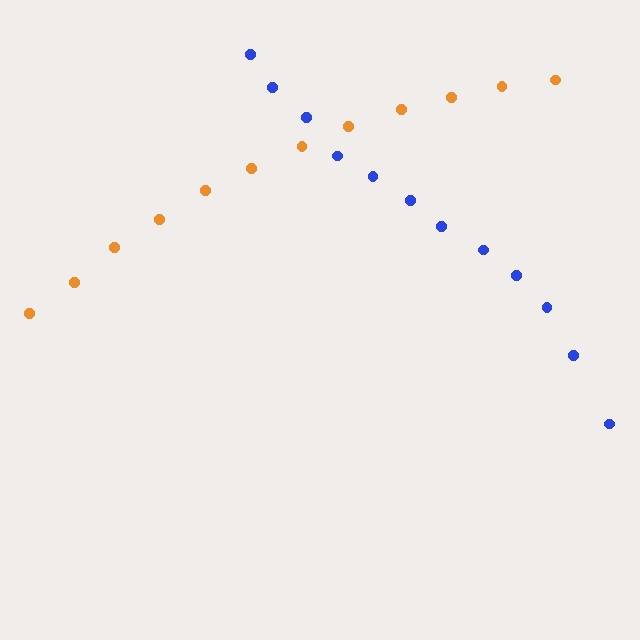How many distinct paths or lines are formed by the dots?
There are 2 distinct paths.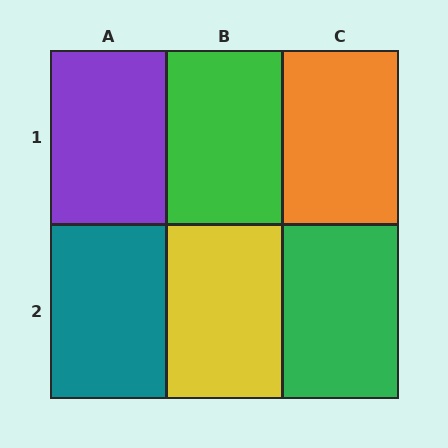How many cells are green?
2 cells are green.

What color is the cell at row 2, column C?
Green.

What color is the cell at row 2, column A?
Teal.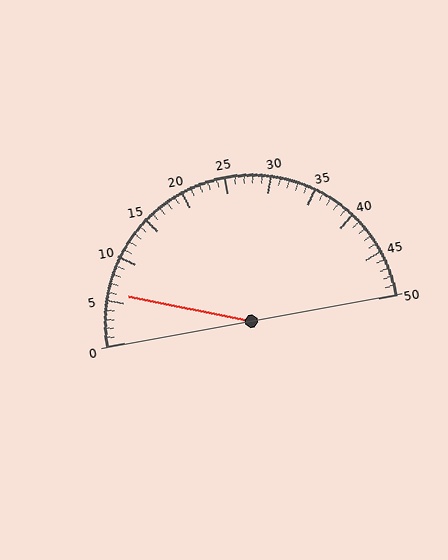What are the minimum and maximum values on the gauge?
The gauge ranges from 0 to 50.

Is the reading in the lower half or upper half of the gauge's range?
The reading is in the lower half of the range (0 to 50).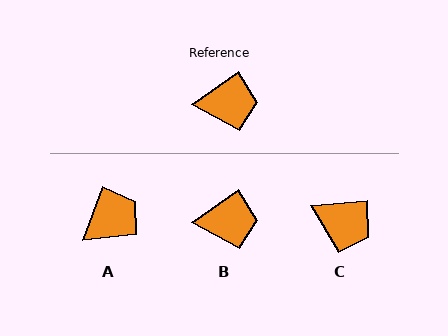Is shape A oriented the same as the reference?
No, it is off by about 35 degrees.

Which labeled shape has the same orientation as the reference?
B.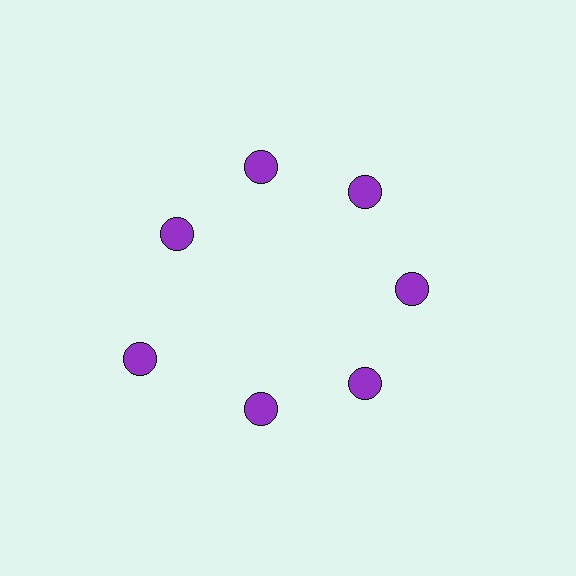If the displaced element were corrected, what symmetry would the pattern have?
It would have 7-fold rotational symmetry — the pattern would map onto itself every 51 degrees.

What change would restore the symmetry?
The symmetry would be restored by moving it inward, back onto the ring so that all 7 circles sit at equal angles and equal distance from the center.